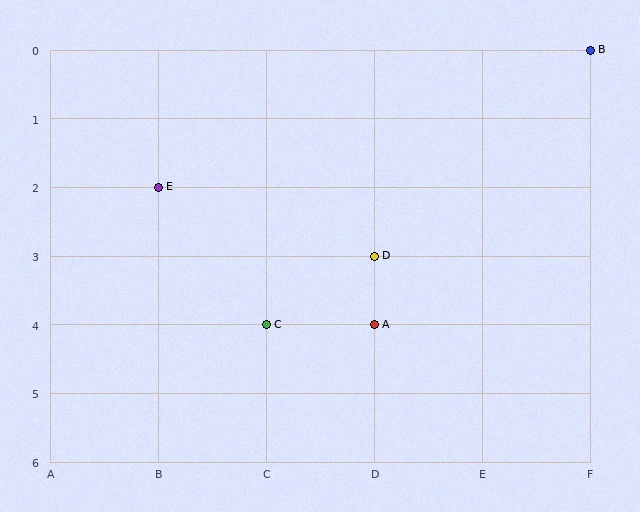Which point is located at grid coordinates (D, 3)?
Point D is at (D, 3).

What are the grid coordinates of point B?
Point B is at grid coordinates (F, 0).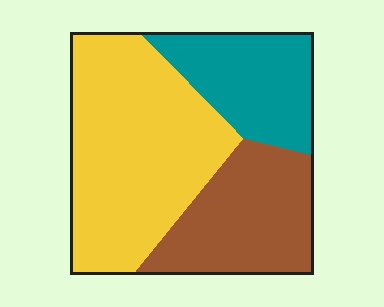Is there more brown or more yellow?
Yellow.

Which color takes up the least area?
Teal, at roughly 25%.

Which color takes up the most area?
Yellow, at roughly 50%.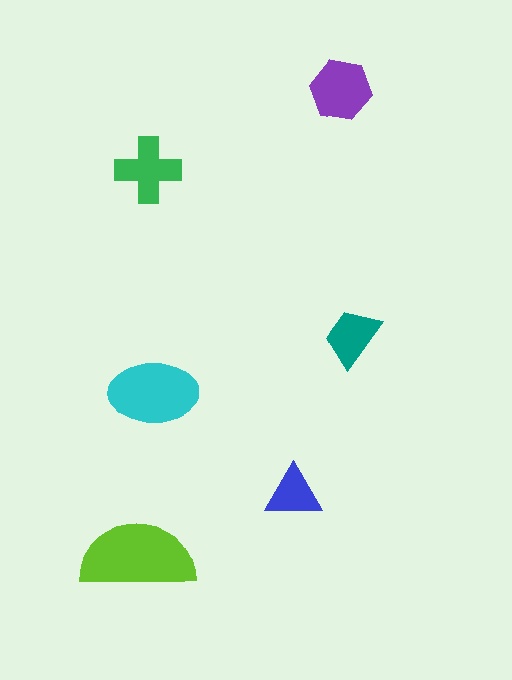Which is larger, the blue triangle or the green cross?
The green cross.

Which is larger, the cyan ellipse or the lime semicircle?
The lime semicircle.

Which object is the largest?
The lime semicircle.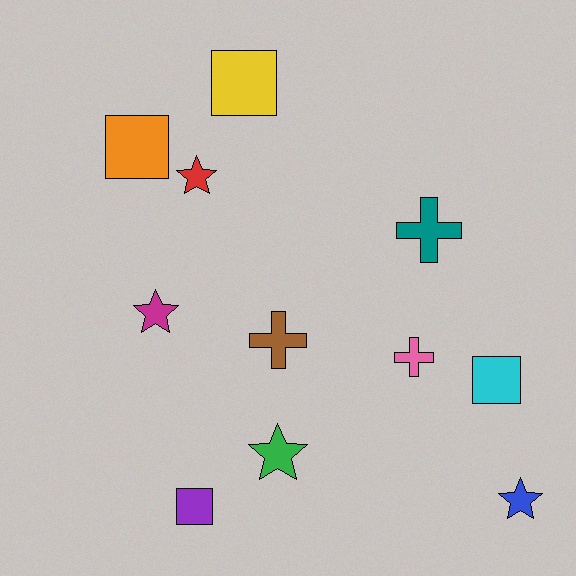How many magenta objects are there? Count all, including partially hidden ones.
There is 1 magenta object.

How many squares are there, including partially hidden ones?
There are 4 squares.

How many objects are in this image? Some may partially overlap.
There are 11 objects.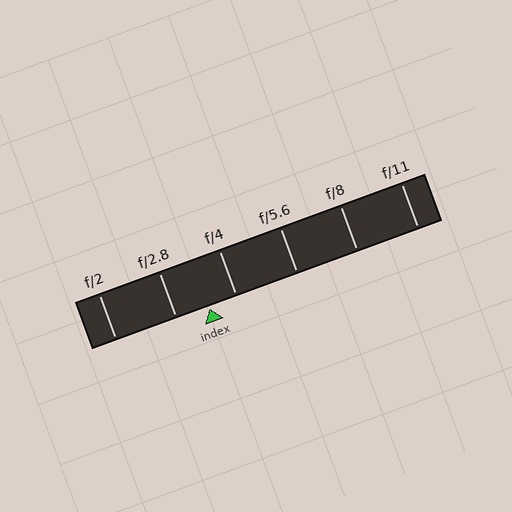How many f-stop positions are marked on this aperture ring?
There are 6 f-stop positions marked.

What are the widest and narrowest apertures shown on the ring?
The widest aperture shown is f/2 and the narrowest is f/11.